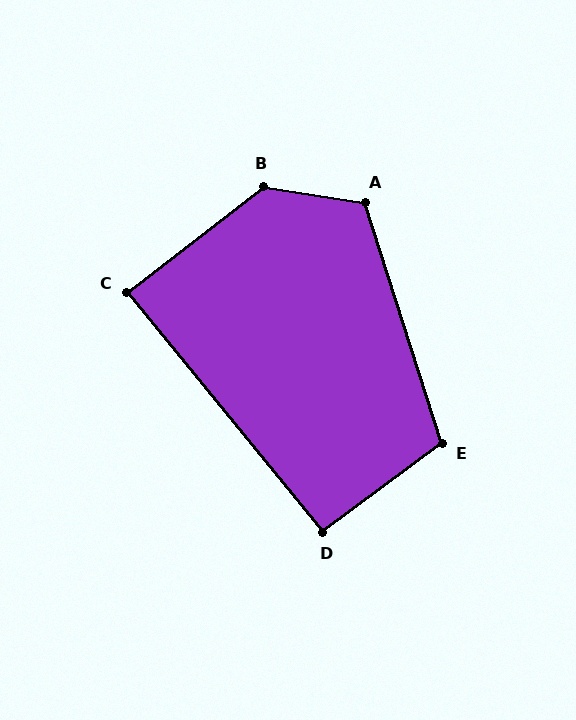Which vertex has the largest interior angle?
B, at approximately 133 degrees.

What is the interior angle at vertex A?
Approximately 117 degrees (obtuse).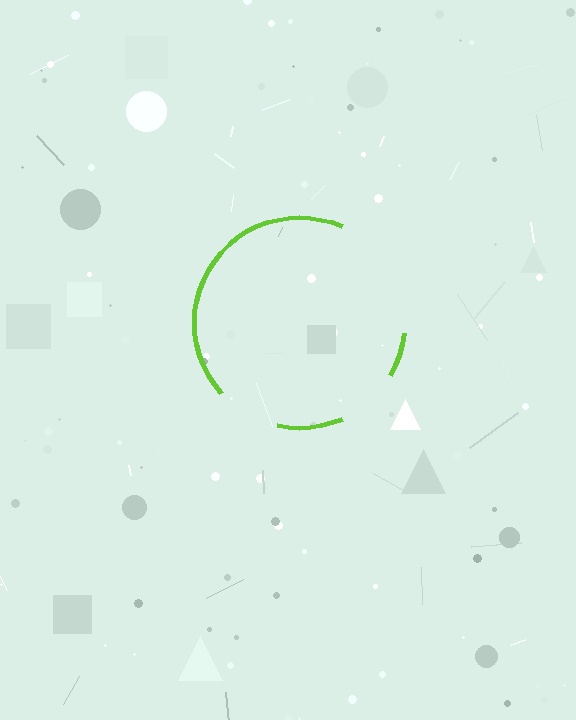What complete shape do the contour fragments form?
The contour fragments form a circle.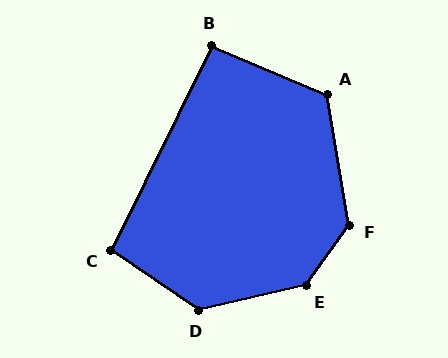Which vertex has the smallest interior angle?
B, at approximately 93 degrees.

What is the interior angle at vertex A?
Approximately 122 degrees (obtuse).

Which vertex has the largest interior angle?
E, at approximately 140 degrees.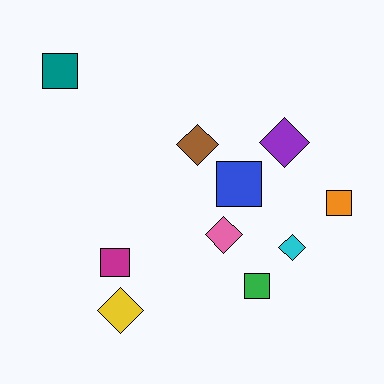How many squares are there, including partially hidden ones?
There are 5 squares.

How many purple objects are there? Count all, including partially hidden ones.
There is 1 purple object.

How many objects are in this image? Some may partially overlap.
There are 10 objects.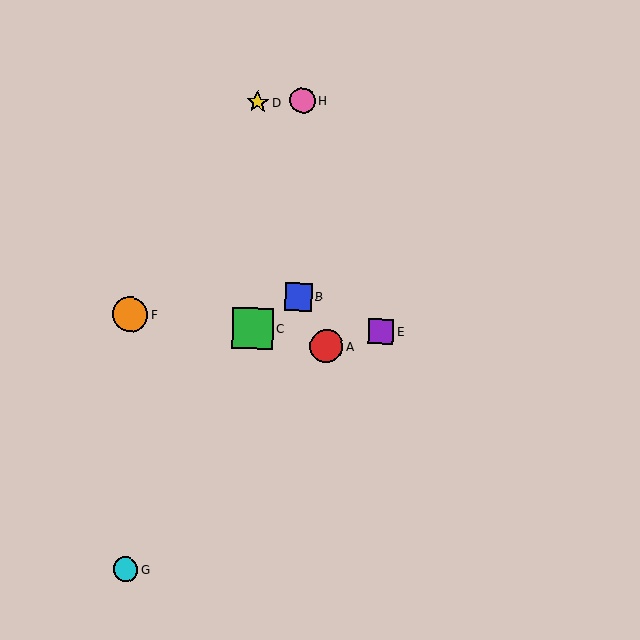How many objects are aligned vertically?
2 objects (C, D) are aligned vertically.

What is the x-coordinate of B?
Object B is at x≈298.